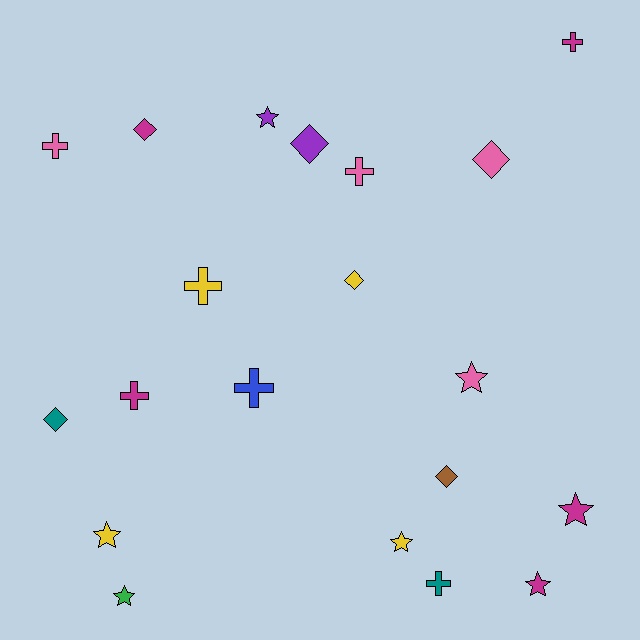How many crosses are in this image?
There are 7 crosses.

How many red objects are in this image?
There are no red objects.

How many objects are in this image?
There are 20 objects.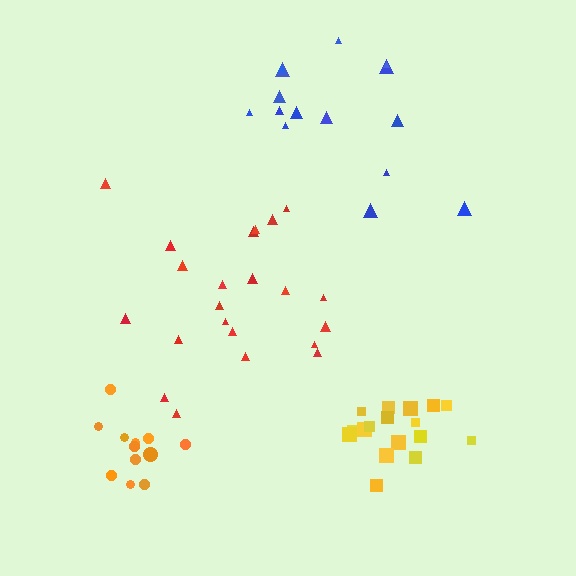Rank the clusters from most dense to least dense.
yellow, orange, red, blue.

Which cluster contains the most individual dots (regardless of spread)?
Red (22).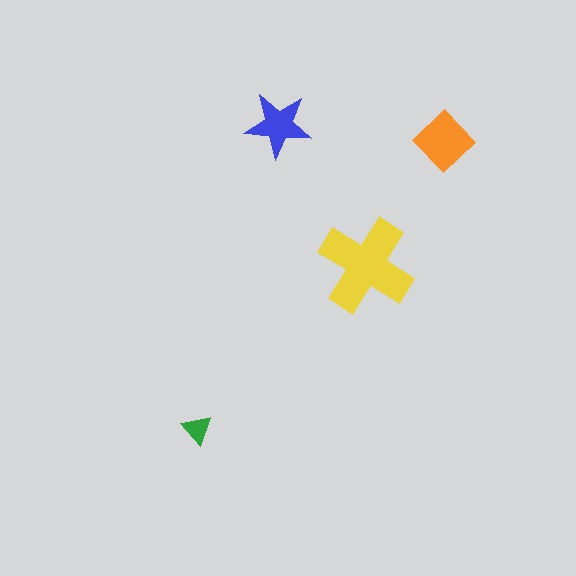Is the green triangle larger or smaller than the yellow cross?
Smaller.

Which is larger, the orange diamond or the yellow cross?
The yellow cross.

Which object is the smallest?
The green triangle.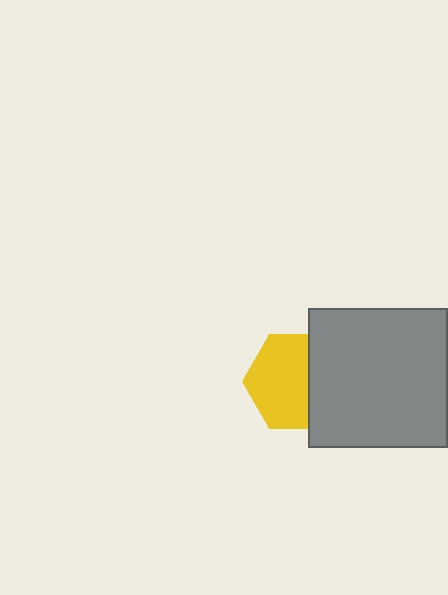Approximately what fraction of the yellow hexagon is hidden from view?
Roughly 36% of the yellow hexagon is hidden behind the gray square.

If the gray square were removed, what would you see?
You would see the complete yellow hexagon.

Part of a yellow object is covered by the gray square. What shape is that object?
It is a hexagon.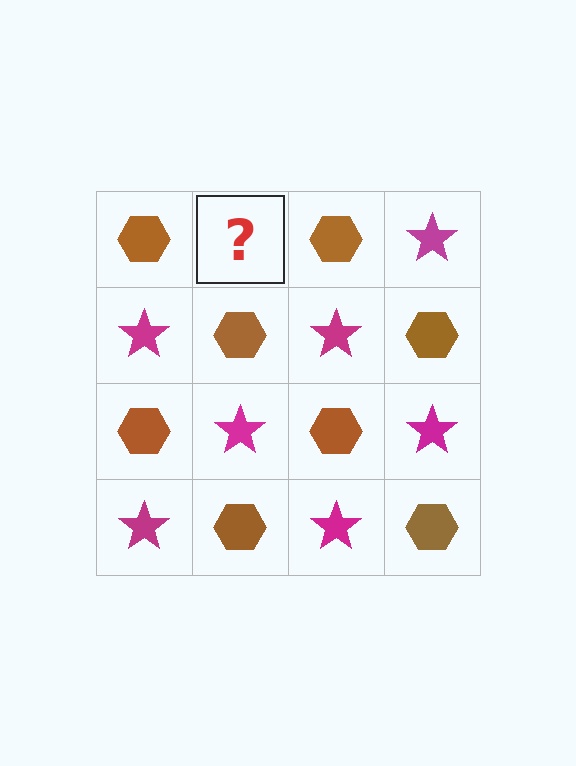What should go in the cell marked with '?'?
The missing cell should contain a magenta star.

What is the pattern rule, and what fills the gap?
The rule is that it alternates brown hexagon and magenta star in a checkerboard pattern. The gap should be filled with a magenta star.